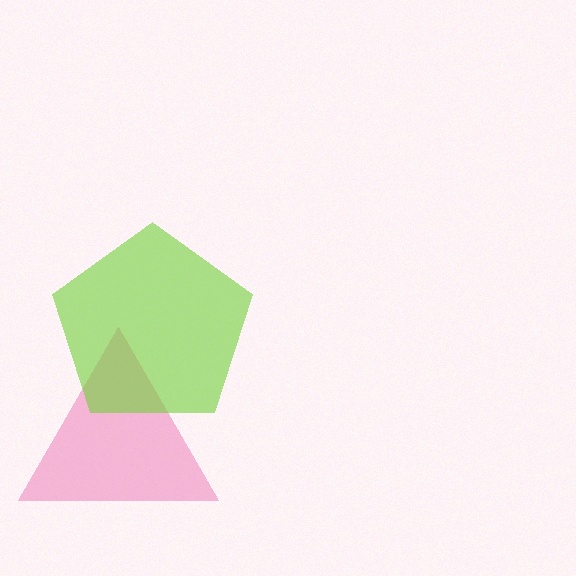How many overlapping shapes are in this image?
There are 2 overlapping shapes in the image.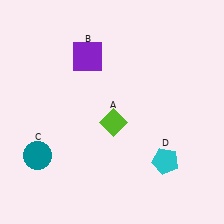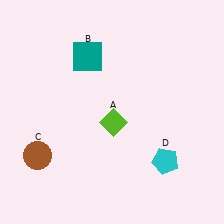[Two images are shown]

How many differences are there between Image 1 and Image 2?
There are 2 differences between the two images.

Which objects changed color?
B changed from purple to teal. C changed from teal to brown.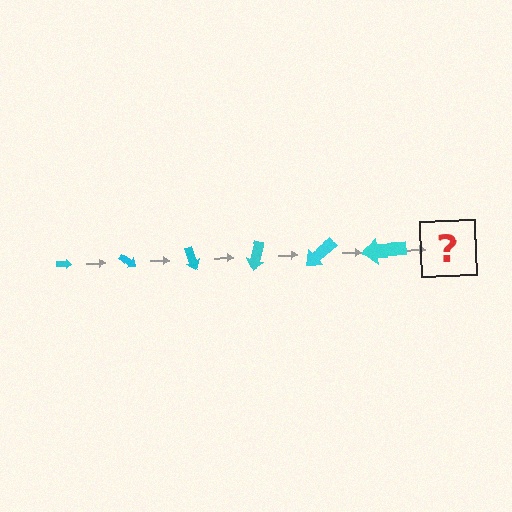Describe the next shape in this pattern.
It should be an arrow, larger than the previous one and rotated 210 degrees from the start.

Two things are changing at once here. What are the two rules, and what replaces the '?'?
The two rules are that the arrow grows larger each step and it rotates 35 degrees each step. The '?' should be an arrow, larger than the previous one and rotated 210 degrees from the start.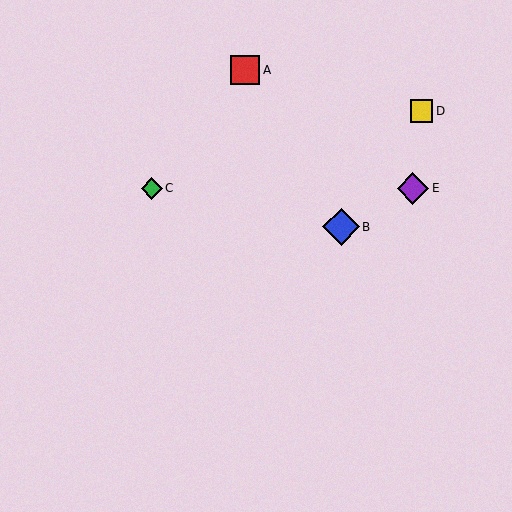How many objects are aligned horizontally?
2 objects (C, E) are aligned horizontally.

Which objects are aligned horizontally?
Objects C, E are aligned horizontally.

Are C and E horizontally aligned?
Yes, both are at y≈188.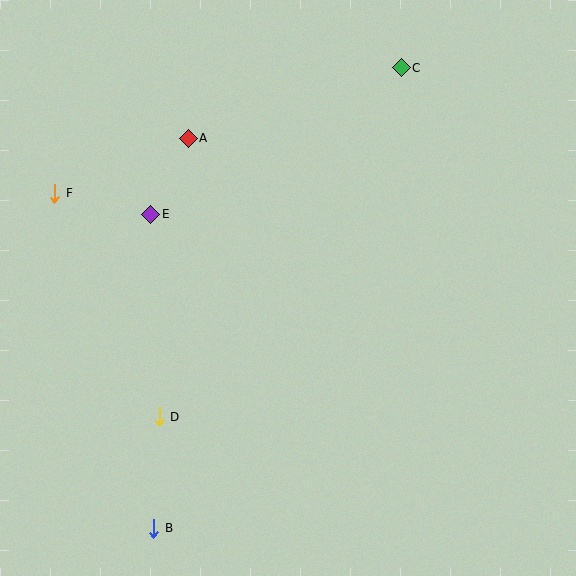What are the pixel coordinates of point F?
Point F is at (55, 193).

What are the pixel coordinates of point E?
Point E is at (151, 214).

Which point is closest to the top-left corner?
Point F is closest to the top-left corner.